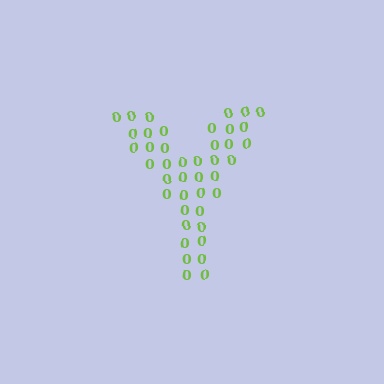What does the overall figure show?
The overall figure shows the letter Y.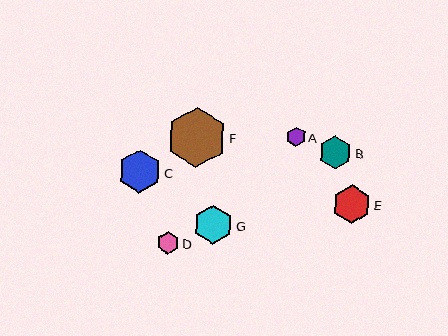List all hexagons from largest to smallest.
From largest to smallest: F, C, G, E, B, D, A.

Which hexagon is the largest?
Hexagon F is the largest with a size of approximately 60 pixels.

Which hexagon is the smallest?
Hexagon A is the smallest with a size of approximately 19 pixels.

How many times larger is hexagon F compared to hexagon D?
Hexagon F is approximately 2.6 times the size of hexagon D.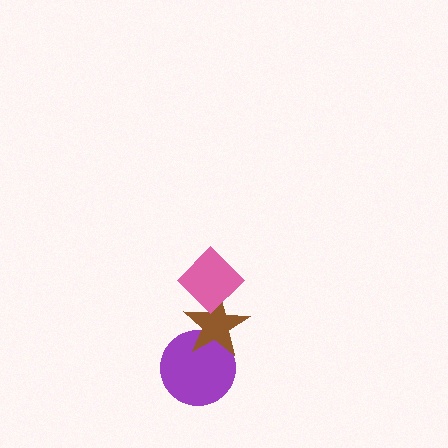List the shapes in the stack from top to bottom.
From top to bottom: the pink diamond, the brown star, the purple circle.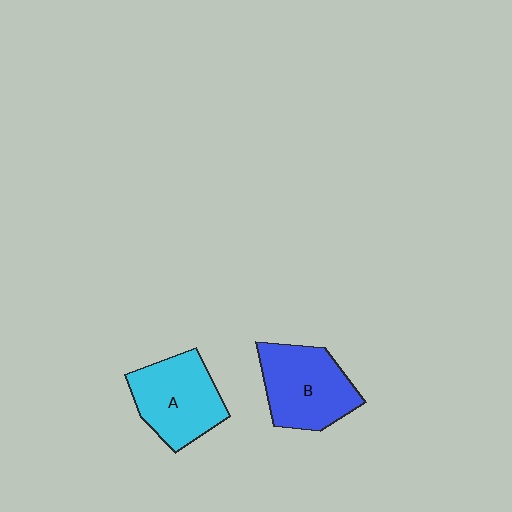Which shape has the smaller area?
Shape A (cyan).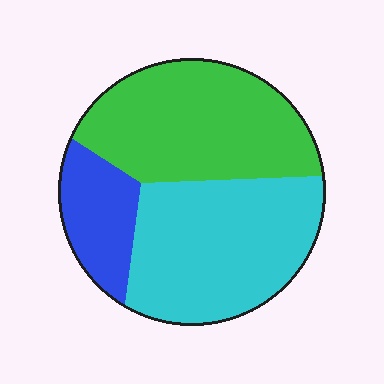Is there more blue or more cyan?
Cyan.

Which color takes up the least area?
Blue, at roughly 15%.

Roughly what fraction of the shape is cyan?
Cyan covers 43% of the shape.